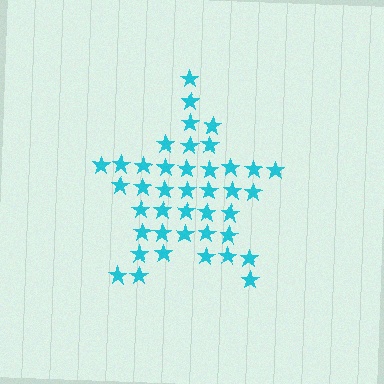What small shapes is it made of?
It is made of small stars.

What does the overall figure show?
The overall figure shows a star.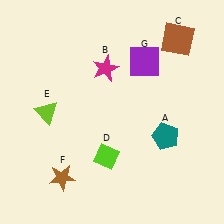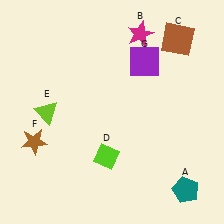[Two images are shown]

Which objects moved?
The objects that moved are: the teal pentagon (A), the magenta star (B), the brown star (F).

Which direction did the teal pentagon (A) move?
The teal pentagon (A) moved down.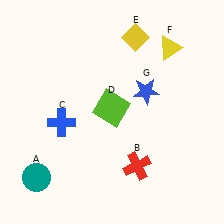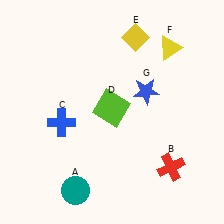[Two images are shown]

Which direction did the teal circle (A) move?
The teal circle (A) moved right.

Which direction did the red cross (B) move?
The red cross (B) moved right.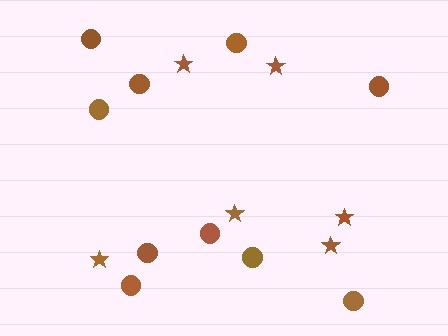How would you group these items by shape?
There are 2 groups: one group of stars (6) and one group of circles (10).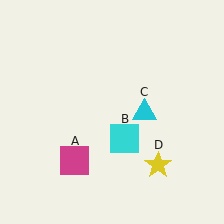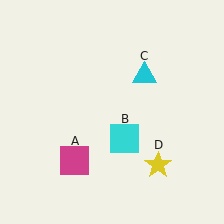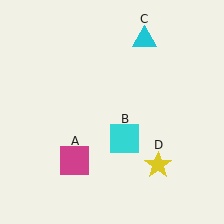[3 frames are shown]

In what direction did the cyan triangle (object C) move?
The cyan triangle (object C) moved up.